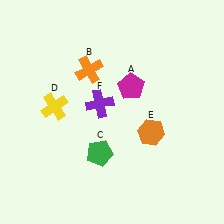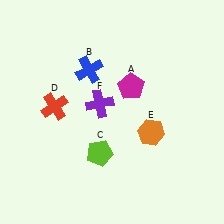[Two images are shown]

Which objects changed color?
B changed from orange to blue. C changed from green to lime. D changed from yellow to red.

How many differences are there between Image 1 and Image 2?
There are 3 differences between the two images.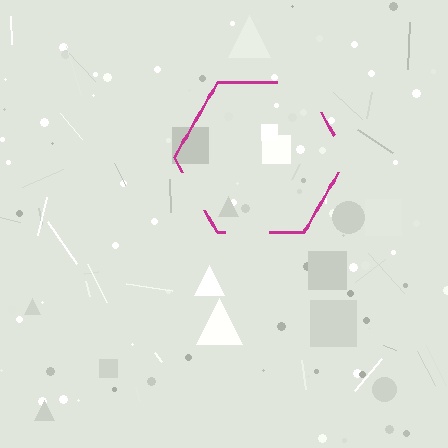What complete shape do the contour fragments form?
The contour fragments form a hexagon.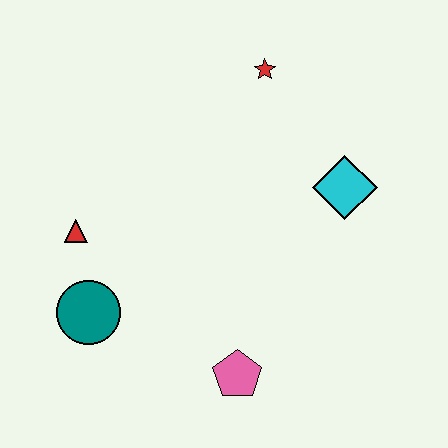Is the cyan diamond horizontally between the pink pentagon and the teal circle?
No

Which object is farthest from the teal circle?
The red star is farthest from the teal circle.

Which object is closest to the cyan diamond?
The red star is closest to the cyan diamond.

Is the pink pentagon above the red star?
No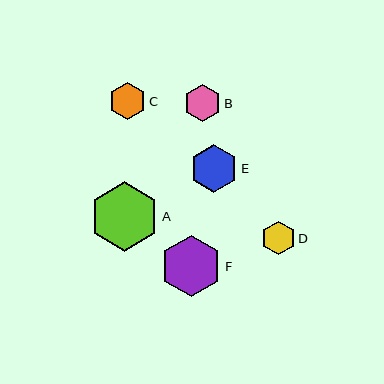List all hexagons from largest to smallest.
From largest to smallest: A, F, E, B, C, D.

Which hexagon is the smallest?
Hexagon D is the smallest with a size of approximately 34 pixels.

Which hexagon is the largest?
Hexagon A is the largest with a size of approximately 69 pixels.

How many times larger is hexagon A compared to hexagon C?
Hexagon A is approximately 1.9 times the size of hexagon C.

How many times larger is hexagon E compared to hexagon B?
Hexagon E is approximately 1.3 times the size of hexagon B.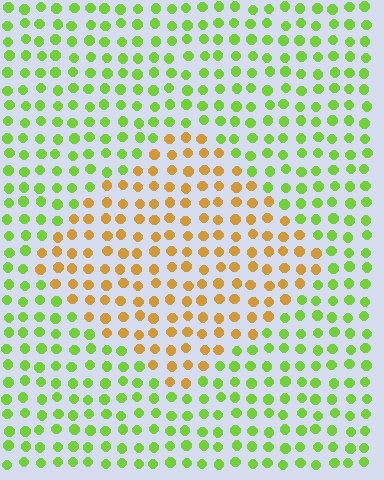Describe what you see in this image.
The image is filled with small lime elements in a uniform arrangement. A diamond-shaped region is visible where the elements are tinted to a slightly different hue, forming a subtle color boundary.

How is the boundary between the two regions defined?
The boundary is defined purely by a slight shift in hue (about 60 degrees). Spacing, size, and orientation are identical on both sides.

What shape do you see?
I see a diamond.